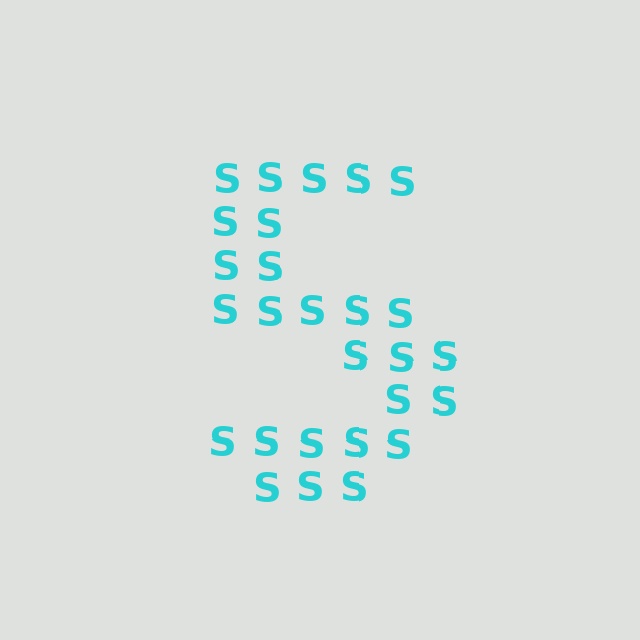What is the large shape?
The large shape is the letter S.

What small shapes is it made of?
It is made of small letter S's.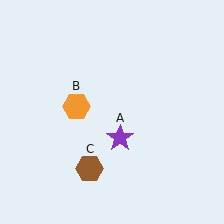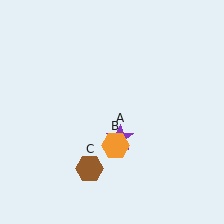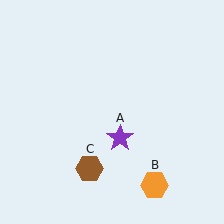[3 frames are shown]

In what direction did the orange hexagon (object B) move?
The orange hexagon (object B) moved down and to the right.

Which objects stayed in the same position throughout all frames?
Purple star (object A) and brown hexagon (object C) remained stationary.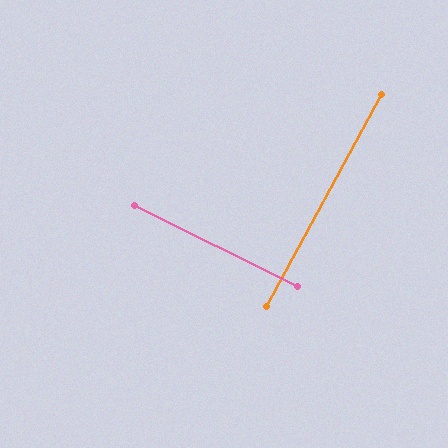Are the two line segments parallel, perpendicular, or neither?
Perpendicular — they meet at approximately 88°.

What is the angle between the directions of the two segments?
Approximately 88 degrees.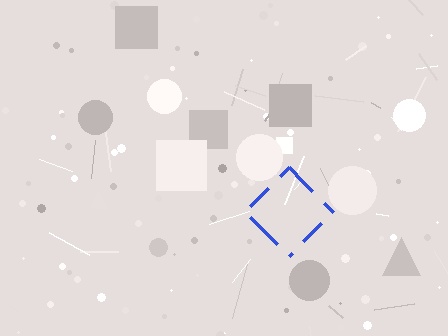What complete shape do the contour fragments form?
The contour fragments form a diamond.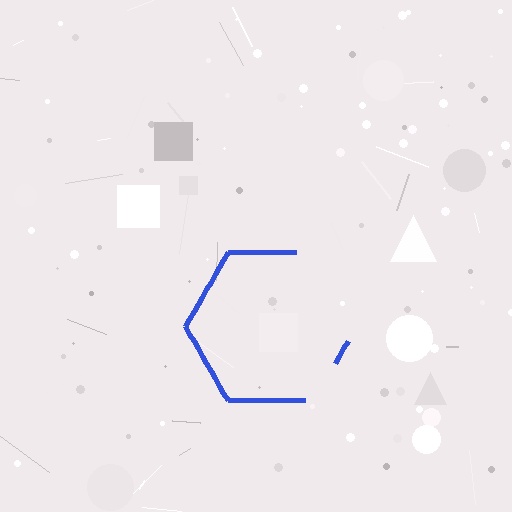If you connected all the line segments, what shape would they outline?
They would outline a hexagon.